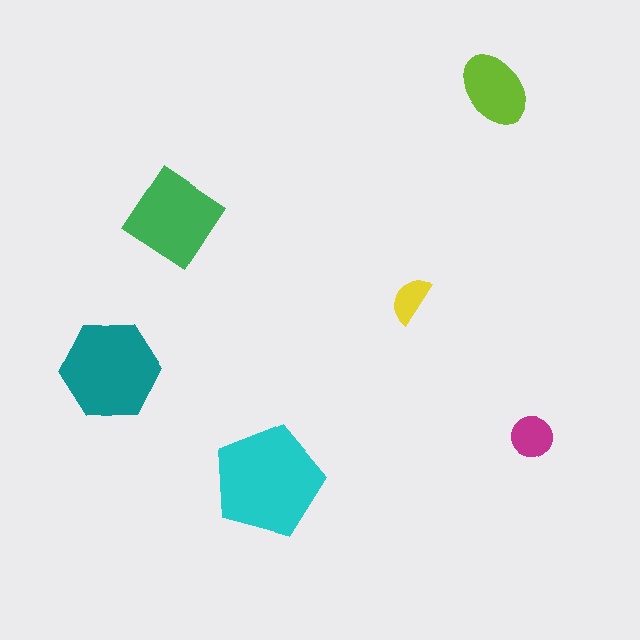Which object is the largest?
The cyan pentagon.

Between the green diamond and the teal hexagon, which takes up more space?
The teal hexagon.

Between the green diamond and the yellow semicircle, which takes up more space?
The green diamond.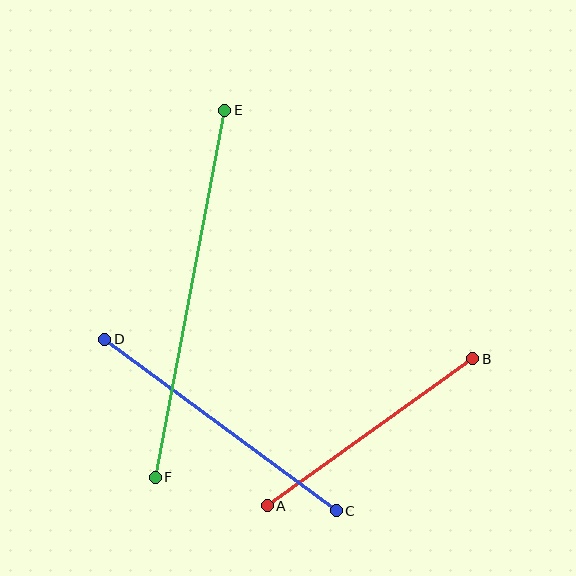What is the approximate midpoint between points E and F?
The midpoint is at approximately (190, 294) pixels.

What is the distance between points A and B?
The distance is approximately 253 pixels.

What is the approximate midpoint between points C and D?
The midpoint is at approximately (220, 425) pixels.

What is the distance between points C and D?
The distance is approximately 288 pixels.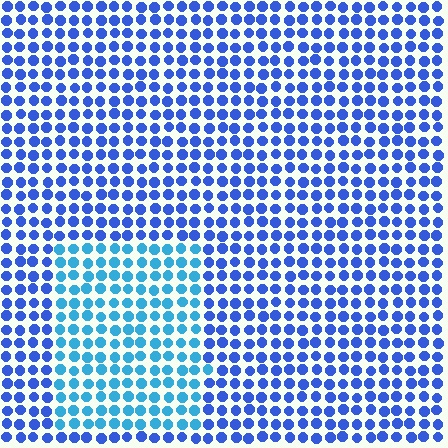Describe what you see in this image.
The image is filled with small blue elements in a uniform arrangement. A rectangle-shaped region is visible where the elements are tinted to a slightly different hue, forming a subtle color boundary.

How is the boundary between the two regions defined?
The boundary is defined purely by a slight shift in hue (about 30 degrees). Spacing, size, and orientation are identical on both sides.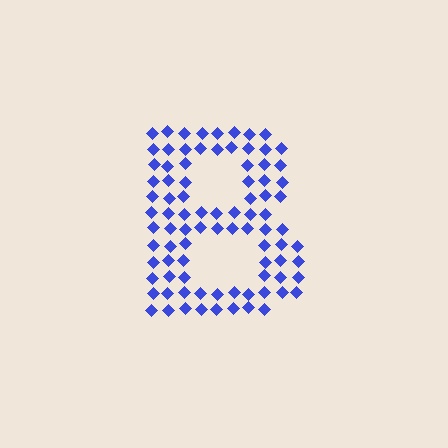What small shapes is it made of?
It is made of small diamonds.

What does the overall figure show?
The overall figure shows the letter B.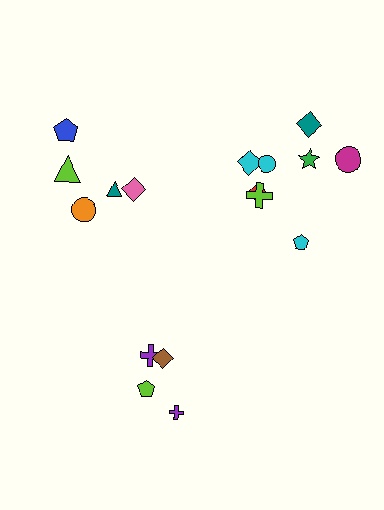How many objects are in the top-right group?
There are 8 objects.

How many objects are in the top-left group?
There are 5 objects.